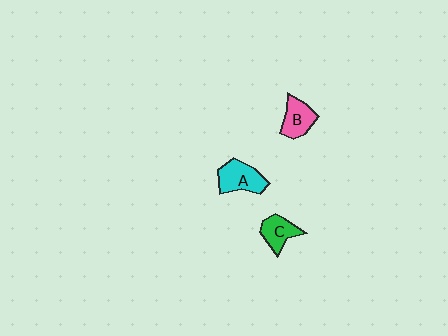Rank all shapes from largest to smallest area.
From largest to smallest: A (cyan), B (pink), C (green).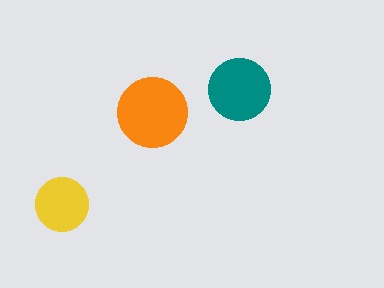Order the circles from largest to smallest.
the orange one, the teal one, the yellow one.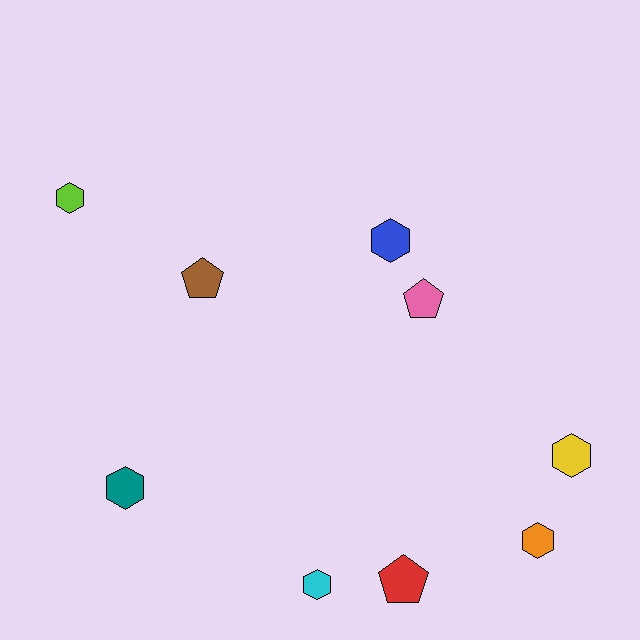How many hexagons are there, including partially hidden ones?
There are 6 hexagons.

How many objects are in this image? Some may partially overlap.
There are 9 objects.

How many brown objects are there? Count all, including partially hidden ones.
There is 1 brown object.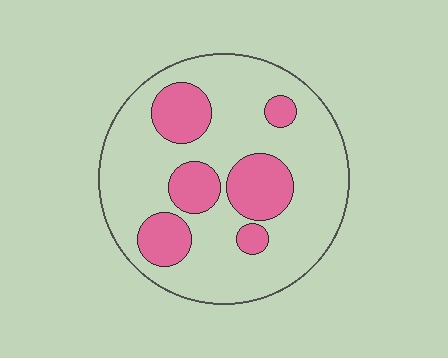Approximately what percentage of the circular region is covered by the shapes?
Approximately 25%.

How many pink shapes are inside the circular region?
6.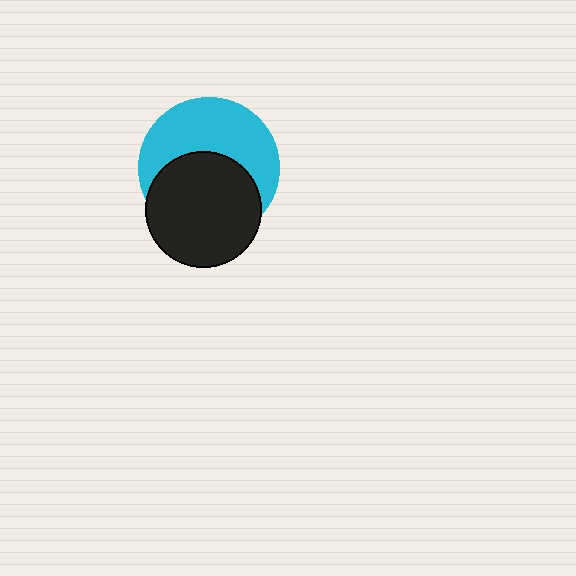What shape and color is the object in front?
The object in front is a black circle.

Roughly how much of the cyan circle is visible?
About half of it is visible (roughly 51%).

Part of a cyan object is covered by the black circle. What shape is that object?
It is a circle.